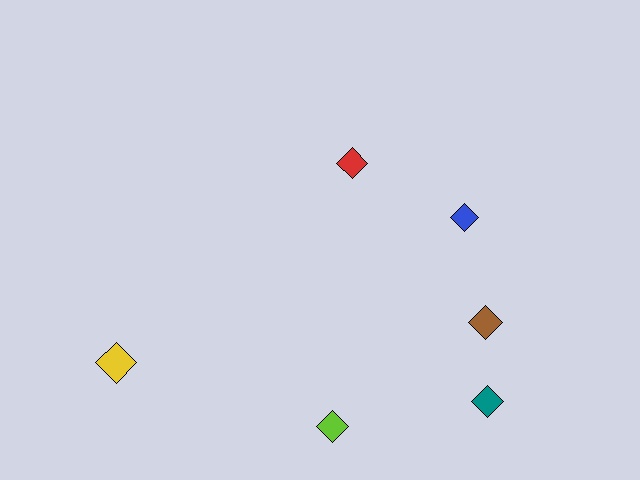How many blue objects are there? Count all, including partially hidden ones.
There is 1 blue object.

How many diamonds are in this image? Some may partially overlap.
There are 6 diamonds.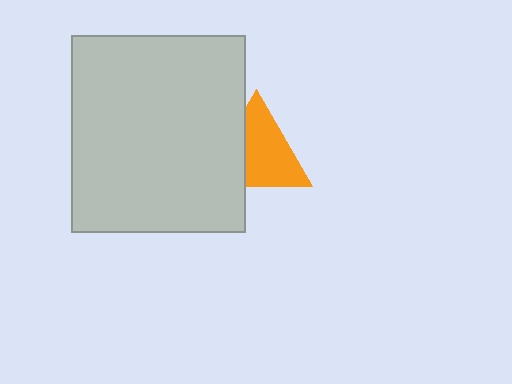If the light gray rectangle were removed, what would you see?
You would see the complete orange triangle.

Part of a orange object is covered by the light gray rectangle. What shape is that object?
It is a triangle.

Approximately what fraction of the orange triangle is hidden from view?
Roughly 33% of the orange triangle is hidden behind the light gray rectangle.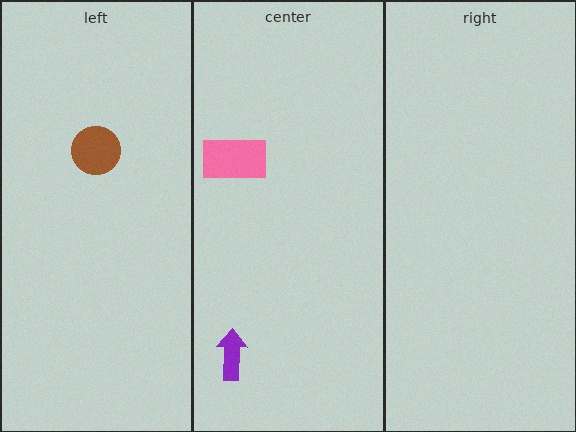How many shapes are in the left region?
1.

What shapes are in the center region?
The purple arrow, the pink rectangle.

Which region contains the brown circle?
The left region.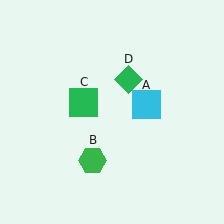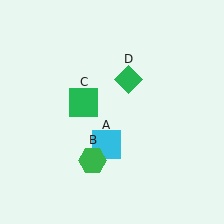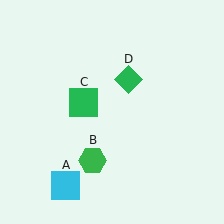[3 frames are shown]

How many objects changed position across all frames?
1 object changed position: cyan square (object A).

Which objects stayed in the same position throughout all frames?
Green hexagon (object B) and green square (object C) and green diamond (object D) remained stationary.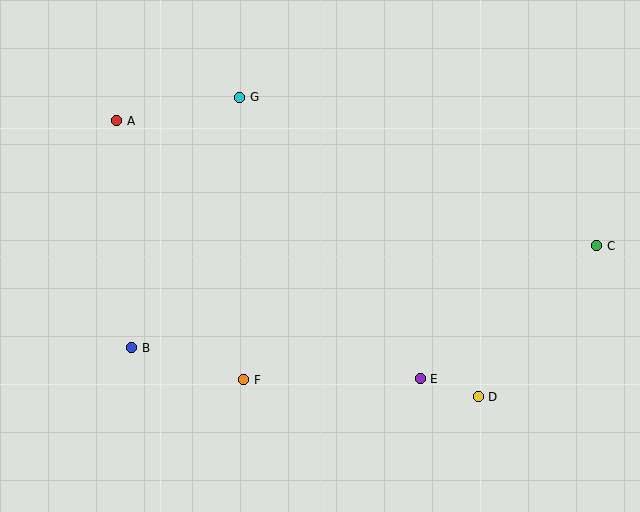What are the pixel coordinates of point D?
Point D is at (478, 397).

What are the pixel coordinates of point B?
Point B is at (132, 348).